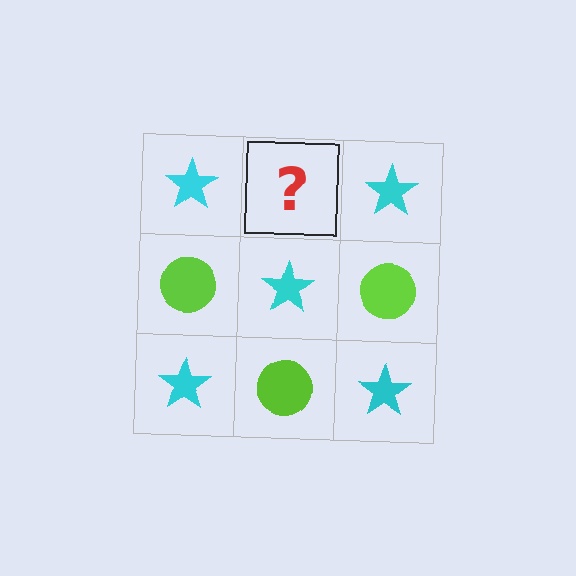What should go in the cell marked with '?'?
The missing cell should contain a lime circle.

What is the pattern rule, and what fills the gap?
The rule is that it alternates cyan star and lime circle in a checkerboard pattern. The gap should be filled with a lime circle.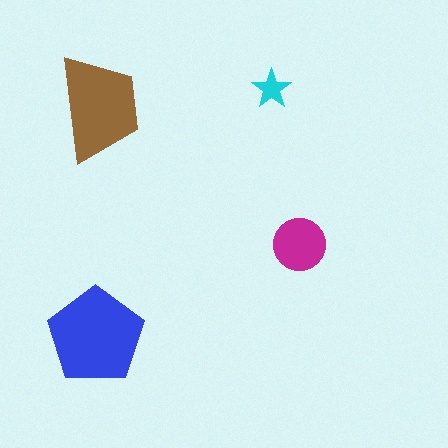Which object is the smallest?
The cyan star.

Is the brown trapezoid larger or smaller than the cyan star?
Larger.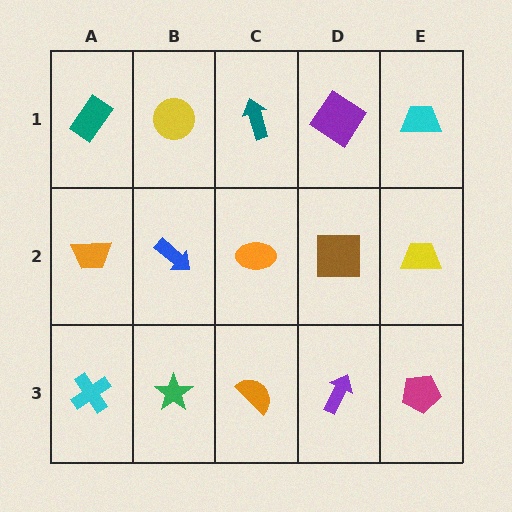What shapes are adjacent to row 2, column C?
A teal arrow (row 1, column C), an orange semicircle (row 3, column C), a blue arrow (row 2, column B), a brown square (row 2, column D).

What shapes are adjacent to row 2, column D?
A purple diamond (row 1, column D), a purple arrow (row 3, column D), an orange ellipse (row 2, column C), a yellow trapezoid (row 2, column E).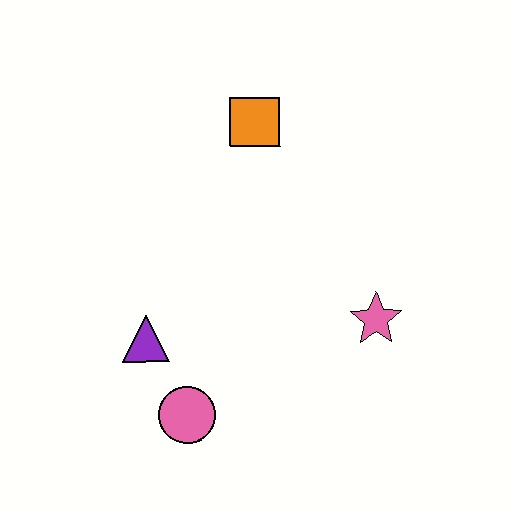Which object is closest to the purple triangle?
The pink circle is closest to the purple triangle.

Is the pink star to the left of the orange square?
No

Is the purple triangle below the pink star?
Yes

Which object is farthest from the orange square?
The pink circle is farthest from the orange square.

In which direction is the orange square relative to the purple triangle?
The orange square is above the purple triangle.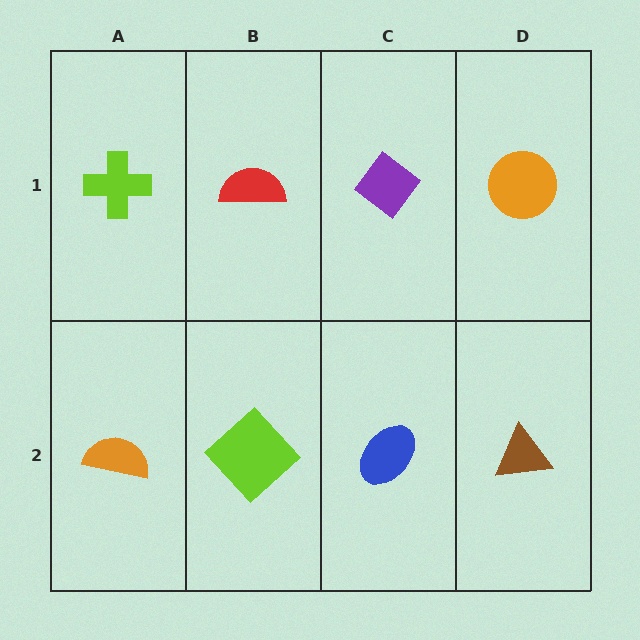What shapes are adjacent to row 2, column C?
A purple diamond (row 1, column C), a lime diamond (row 2, column B), a brown triangle (row 2, column D).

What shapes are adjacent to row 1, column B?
A lime diamond (row 2, column B), a lime cross (row 1, column A), a purple diamond (row 1, column C).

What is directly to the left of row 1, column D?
A purple diamond.